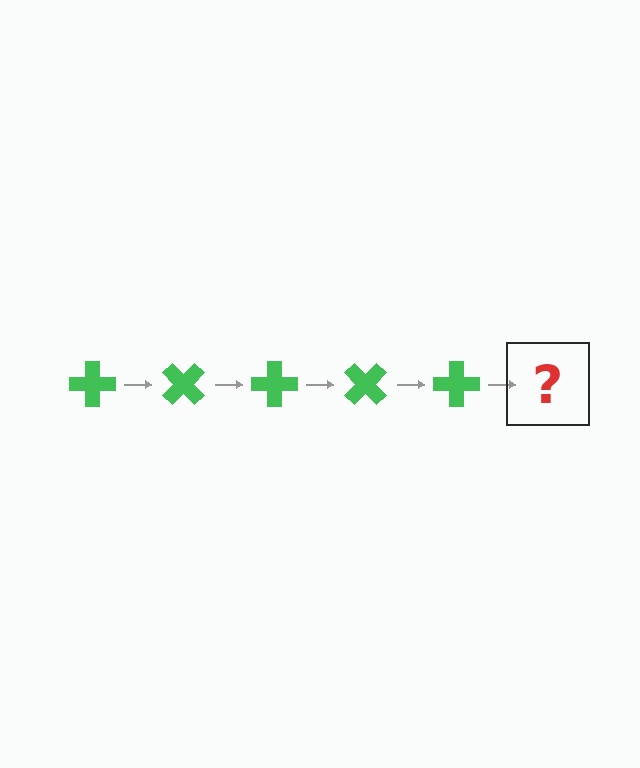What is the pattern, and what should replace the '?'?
The pattern is that the cross rotates 45 degrees each step. The '?' should be a green cross rotated 225 degrees.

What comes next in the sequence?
The next element should be a green cross rotated 225 degrees.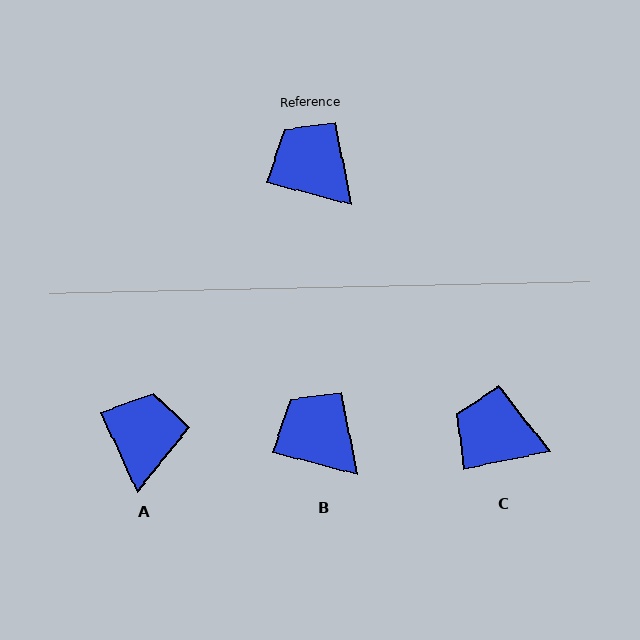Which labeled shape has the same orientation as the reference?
B.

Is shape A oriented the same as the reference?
No, it is off by about 51 degrees.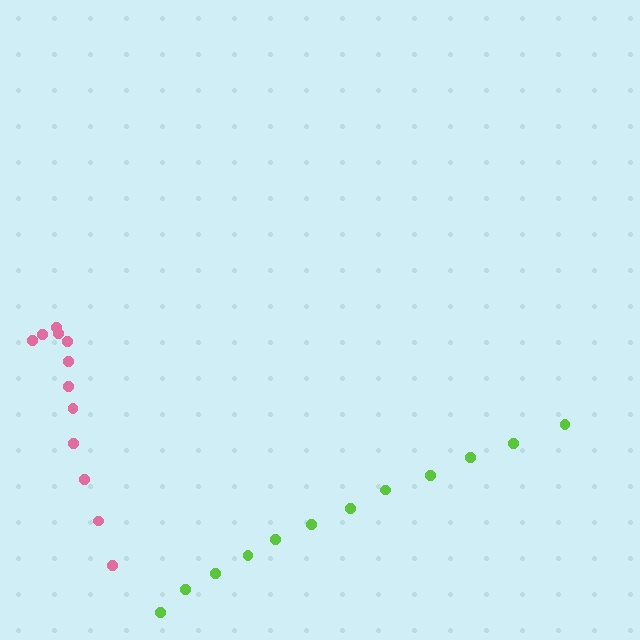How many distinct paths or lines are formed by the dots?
There are 2 distinct paths.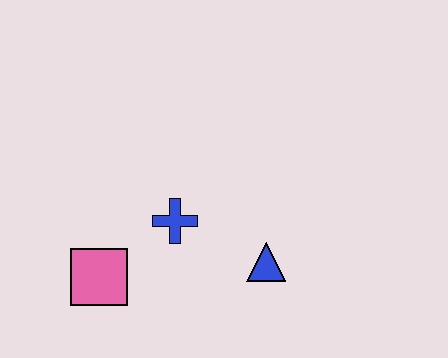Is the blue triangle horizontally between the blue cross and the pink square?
No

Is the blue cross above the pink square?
Yes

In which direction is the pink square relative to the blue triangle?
The pink square is to the left of the blue triangle.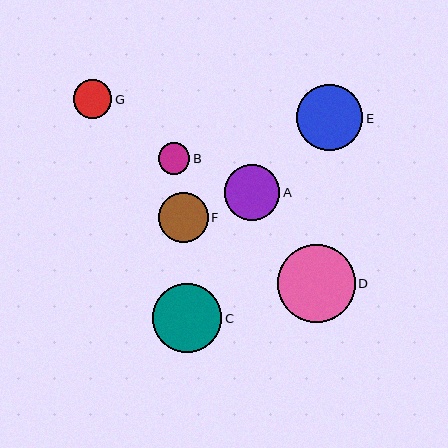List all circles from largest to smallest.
From largest to smallest: D, C, E, A, F, G, B.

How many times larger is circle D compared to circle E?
Circle D is approximately 1.2 times the size of circle E.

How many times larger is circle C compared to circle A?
Circle C is approximately 1.2 times the size of circle A.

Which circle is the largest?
Circle D is the largest with a size of approximately 78 pixels.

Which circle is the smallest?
Circle B is the smallest with a size of approximately 32 pixels.